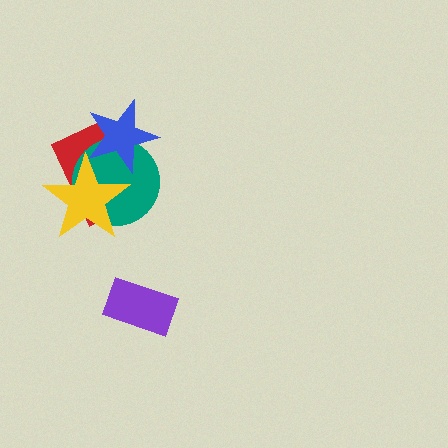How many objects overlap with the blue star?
3 objects overlap with the blue star.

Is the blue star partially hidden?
Yes, it is partially covered by another shape.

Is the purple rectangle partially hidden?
No, no other shape covers it.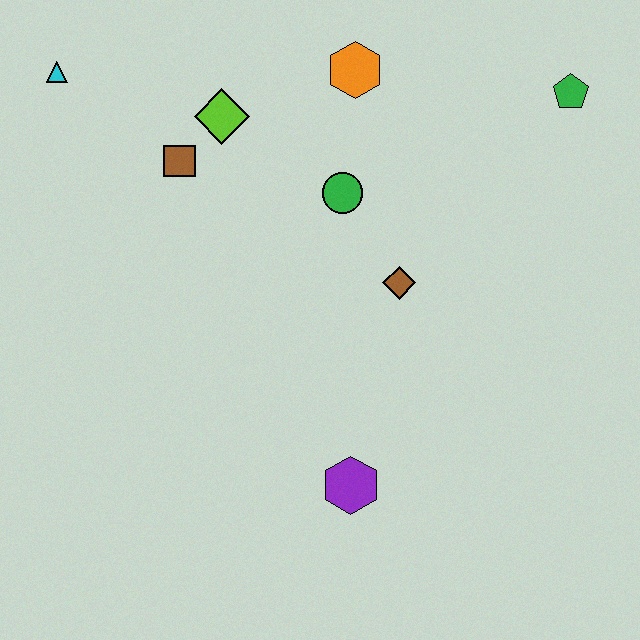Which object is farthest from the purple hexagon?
The cyan triangle is farthest from the purple hexagon.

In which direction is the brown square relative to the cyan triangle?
The brown square is to the right of the cyan triangle.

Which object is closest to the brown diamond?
The green circle is closest to the brown diamond.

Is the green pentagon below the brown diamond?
No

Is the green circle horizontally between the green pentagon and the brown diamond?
No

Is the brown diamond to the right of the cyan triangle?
Yes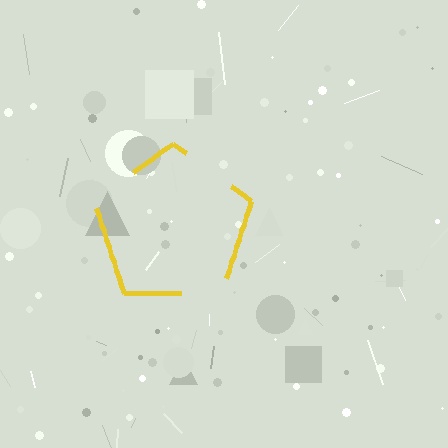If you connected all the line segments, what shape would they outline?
They would outline a pentagon.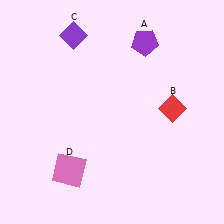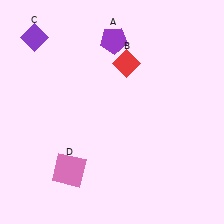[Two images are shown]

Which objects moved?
The objects that moved are: the purple pentagon (A), the red diamond (B), the purple diamond (C).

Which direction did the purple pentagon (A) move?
The purple pentagon (A) moved left.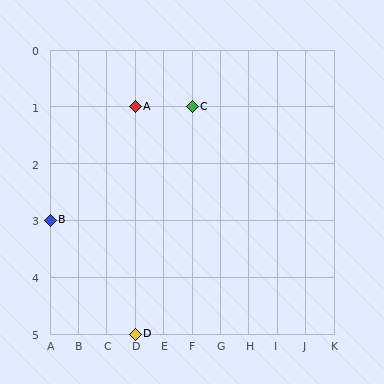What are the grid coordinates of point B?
Point B is at grid coordinates (A, 3).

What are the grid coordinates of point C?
Point C is at grid coordinates (F, 1).